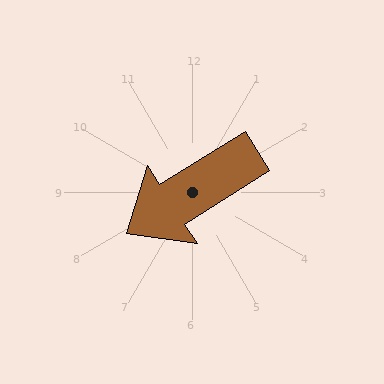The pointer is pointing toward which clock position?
Roughly 8 o'clock.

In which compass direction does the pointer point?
Southwest.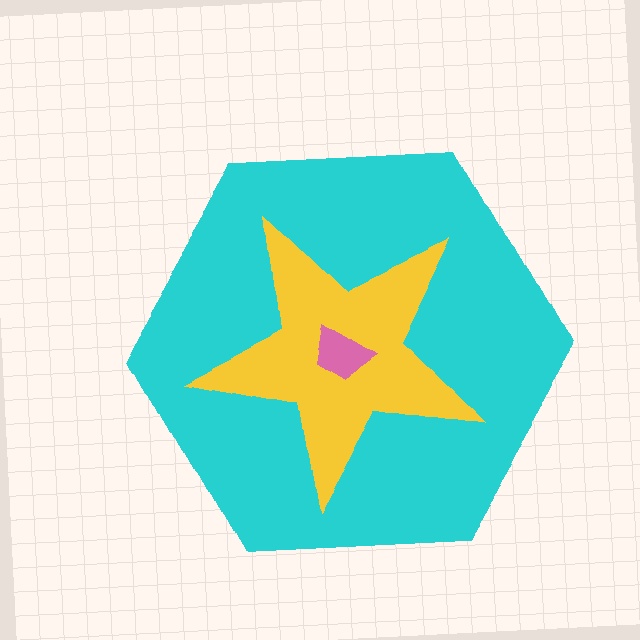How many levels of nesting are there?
3.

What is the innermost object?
The pink trapezoid.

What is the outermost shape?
The cyan hexagon.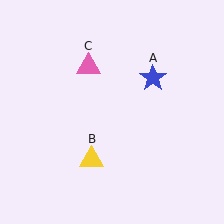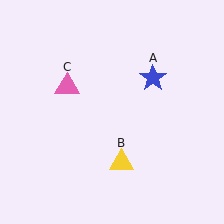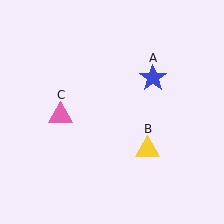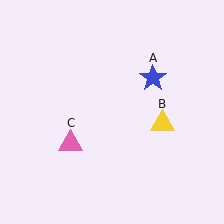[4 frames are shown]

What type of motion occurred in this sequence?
The yellow triangle (object B), pink triangle (object C) rotated counterclockwise around the center of the scene.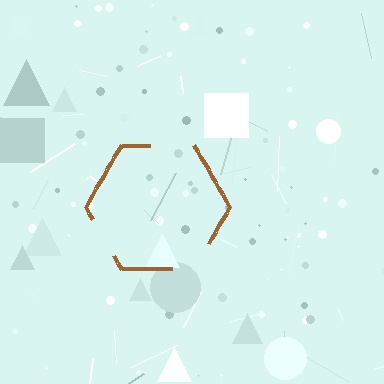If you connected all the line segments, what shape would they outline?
They would outline a hexagon.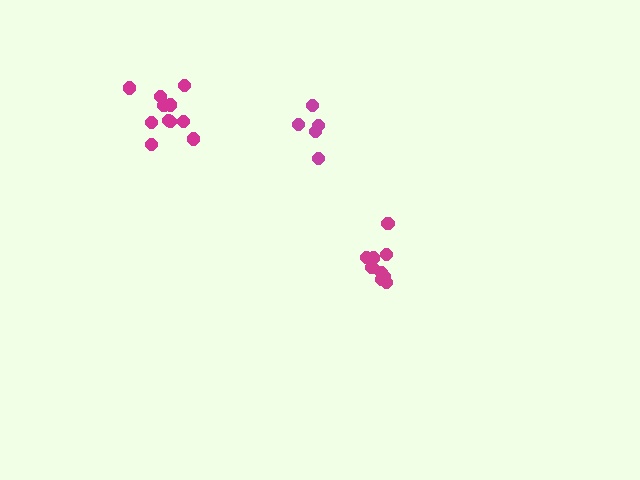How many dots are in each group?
Group 1: 5 dots, Group 2: 11 dots, Group 3: 9 dots (25 total).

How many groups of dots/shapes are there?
There are 3 groups.